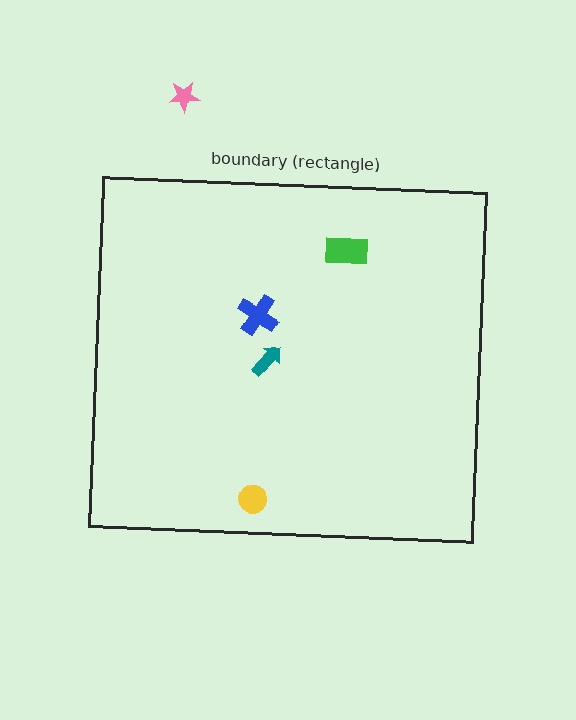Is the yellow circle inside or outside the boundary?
Inside.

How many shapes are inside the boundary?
4 inside, 1 outside.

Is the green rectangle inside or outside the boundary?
Inside.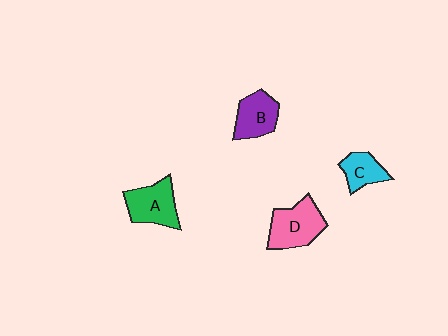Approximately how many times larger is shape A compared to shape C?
Approximately 1.5 times.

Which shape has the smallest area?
Shape C (cyan).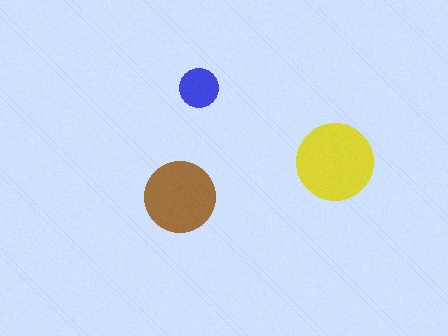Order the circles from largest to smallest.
the yellow one, the brown one, the blue one.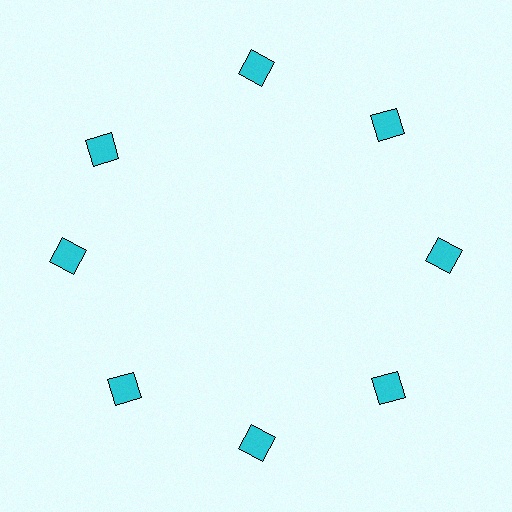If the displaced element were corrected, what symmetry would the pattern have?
It would have 8-fold rotational symmetry — the pattern would map onto itself every 45 degrees.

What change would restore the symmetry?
The symmetry would be restored by rotating it back into even spacing with its neighbors so that all 8 squares sit at equal angles and equal distance from the center.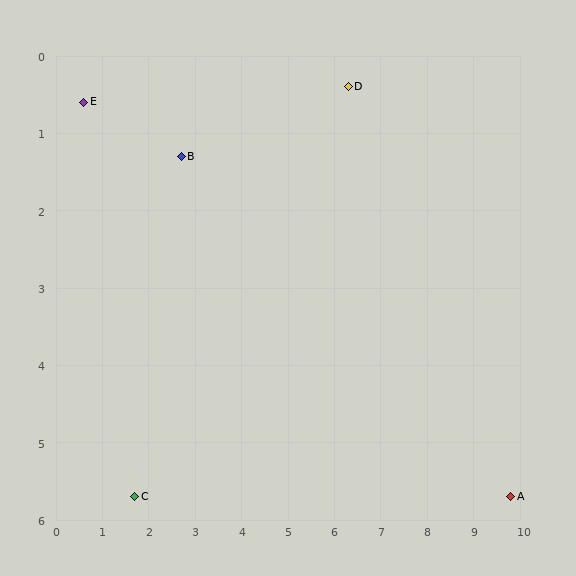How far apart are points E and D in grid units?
Points E and D are about 5.7 grid units apart.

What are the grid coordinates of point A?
Point A is at approximately (9.8, 5.7).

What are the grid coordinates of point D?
Point D is at approximately (6.3, 0.4).